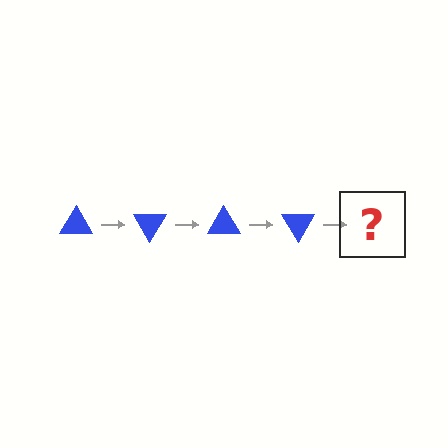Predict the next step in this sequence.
The next step is a blue triangle rotated 240 degrees.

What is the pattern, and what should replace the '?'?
The pattern is that the triangle rotates 60 degrees each step. The '?' should be a blue triangle rotated 240 degrees.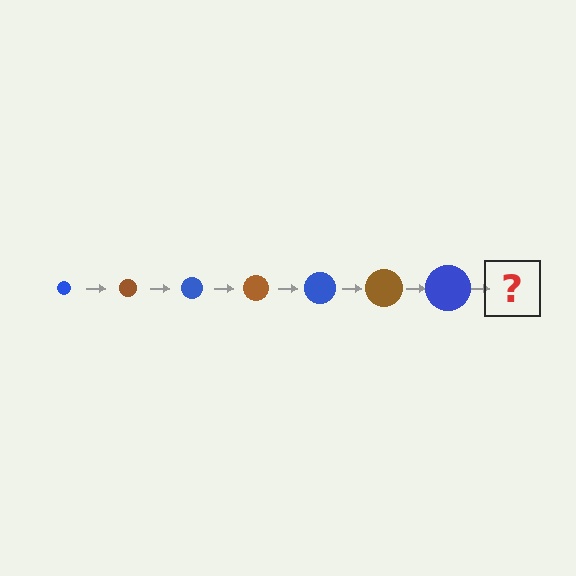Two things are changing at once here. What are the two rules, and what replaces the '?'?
The two rules are that the circle grows larger each step and the color cycles through blue and brown. The '?' should be a brown circle, larger than the previous one.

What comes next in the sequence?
The next element should be a brown circle, larger than the previous one.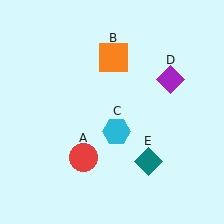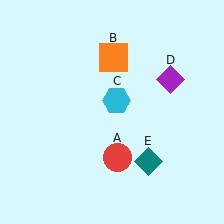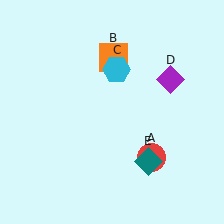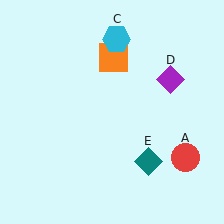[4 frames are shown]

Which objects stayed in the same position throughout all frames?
Orange square (object B) and purple diamond (object D) and teal diamond (object E) remained stationary.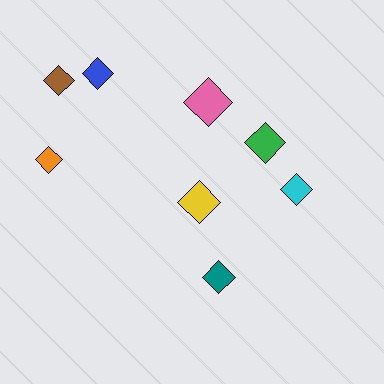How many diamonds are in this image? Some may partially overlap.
There are 8 diamonds.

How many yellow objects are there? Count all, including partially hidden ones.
There is 1 yellow object.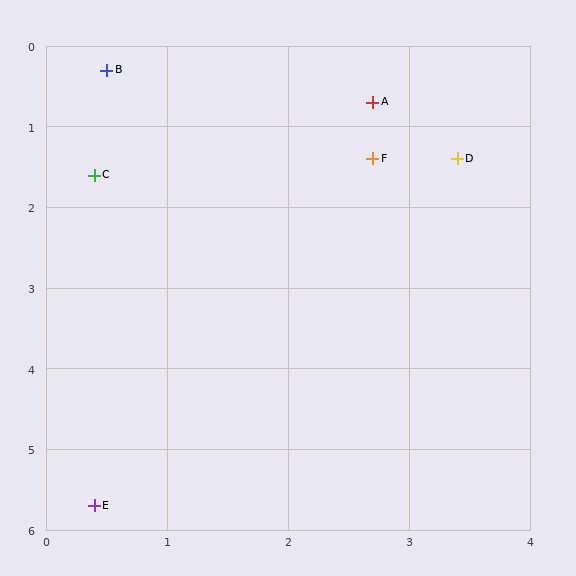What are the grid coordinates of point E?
Point E is at approximately (0.4, 5.7).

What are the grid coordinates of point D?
Point D is at approximately (3.4, 1.4).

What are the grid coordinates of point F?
Point F is at approximately (2.7, 1.4).